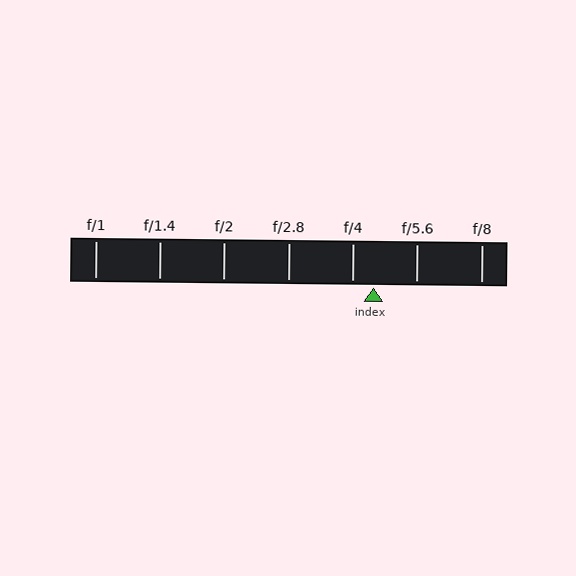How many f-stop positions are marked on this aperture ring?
There are 7 f-stop positions marked.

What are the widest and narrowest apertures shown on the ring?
The widest aperture shown is f/1 and the narrowest is f/8.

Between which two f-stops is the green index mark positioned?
The index mark is between f/4 and f/5.6.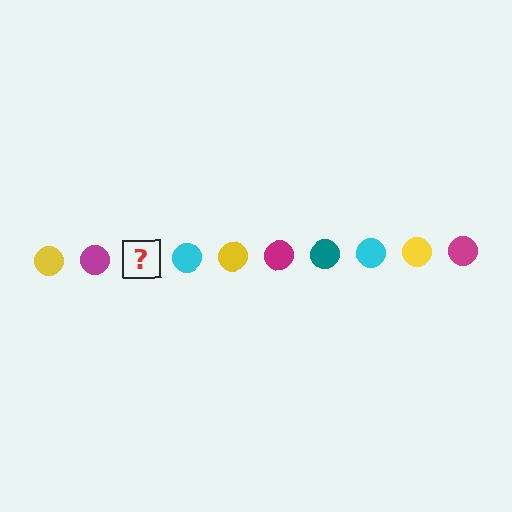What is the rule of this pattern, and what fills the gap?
The rule is that the pattern cycles through yellow, magenta, teal, cyan circles. The gap should be filled with a teal circle.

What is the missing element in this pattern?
The missing element is a teal circle.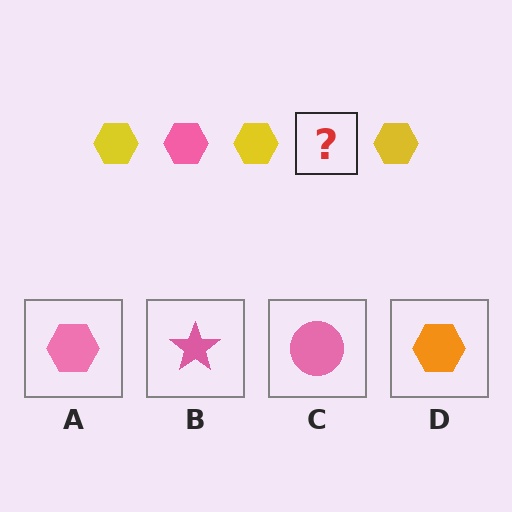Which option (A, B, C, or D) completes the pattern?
A.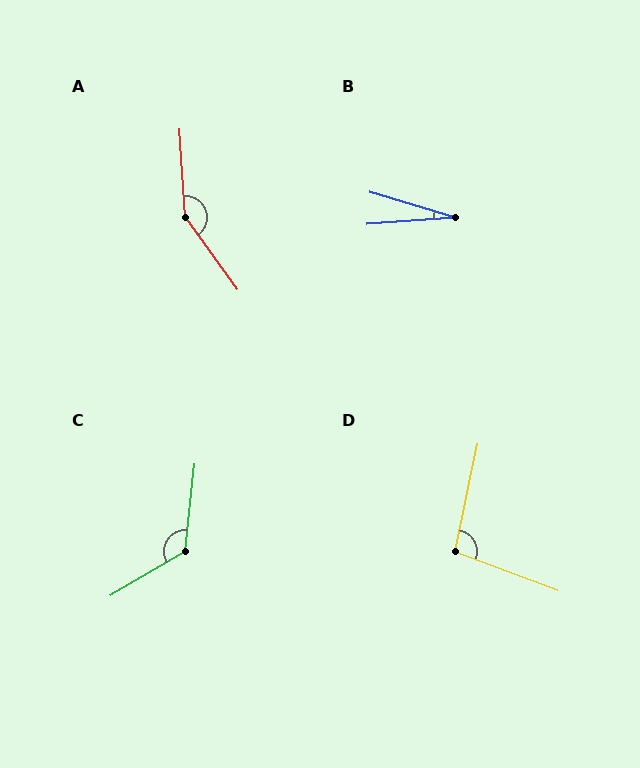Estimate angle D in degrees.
Approximately 98 degrees.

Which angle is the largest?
A, at approximately 148 degrees.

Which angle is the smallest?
B, at approximately 21 degrees.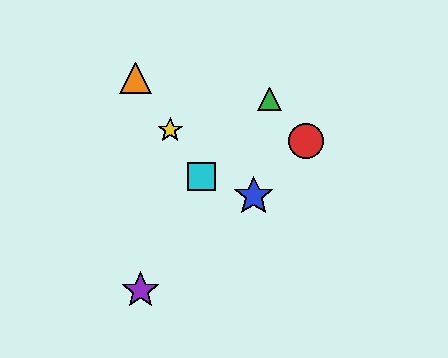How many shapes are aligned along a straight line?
3 shapes (the yellow star, the orange triangle, the cyan square) are aligned along a straight line.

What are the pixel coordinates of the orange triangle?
The orange triangle is at (135, 78).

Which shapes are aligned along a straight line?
The yellow star, the orange triangle, the cyan square are aligned along a straight line.